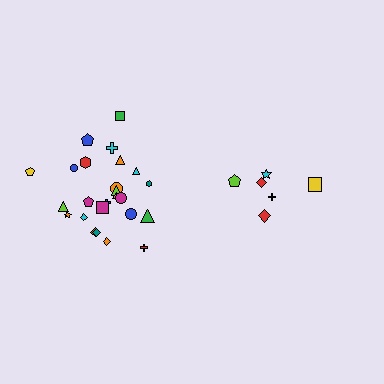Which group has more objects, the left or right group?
The left group.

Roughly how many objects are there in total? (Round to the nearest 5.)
Roughly 30 objects in total.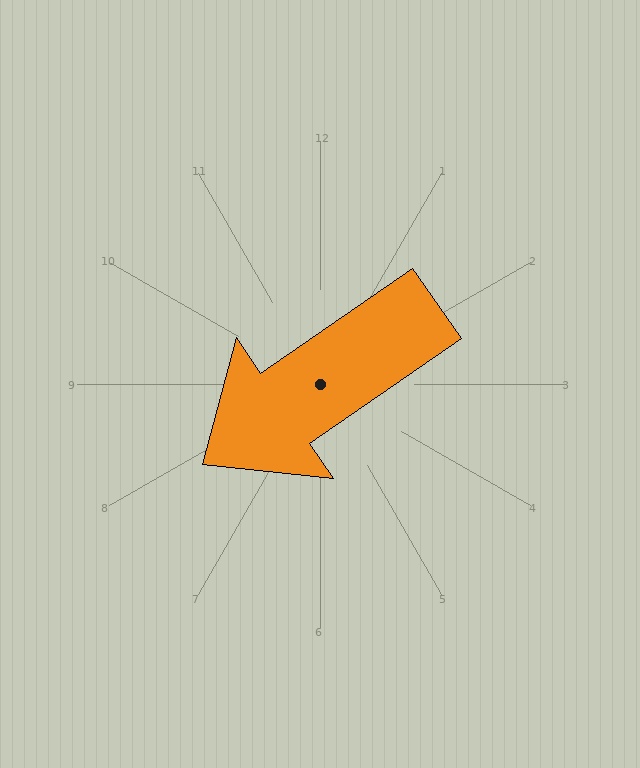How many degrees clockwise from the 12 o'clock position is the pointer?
Approximately 235 degrees.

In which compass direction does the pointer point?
Southwest.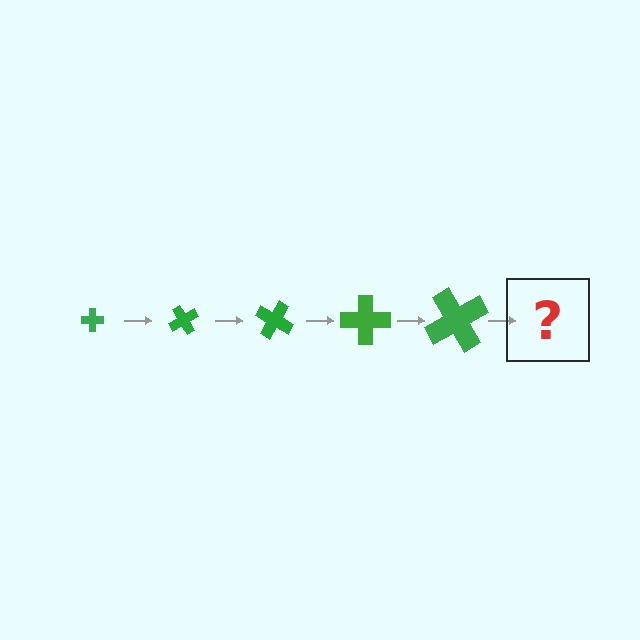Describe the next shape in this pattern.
It should be a cross, larger than the previous one and rotated 300 degrees from the start.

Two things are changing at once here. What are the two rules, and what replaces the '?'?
The two rules are that the cross grows larger each step and it rotates 60 degrees each step. The '?' should be a cross, larger than the previous one and rotated 300 degrees from the start.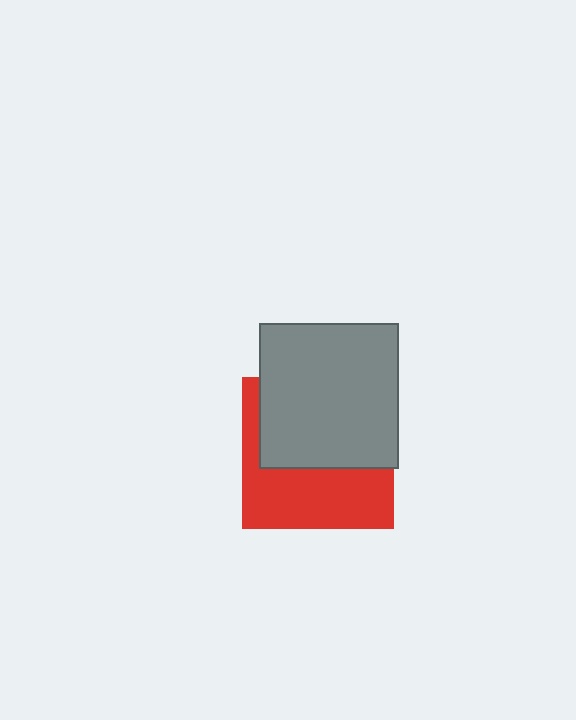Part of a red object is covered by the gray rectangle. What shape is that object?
It is a square.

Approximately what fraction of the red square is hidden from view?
Roughly 53% of the red square is hidden behind the gray rectangle.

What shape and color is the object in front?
The object in front is a gray rectangle.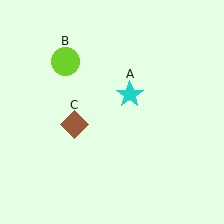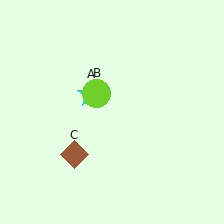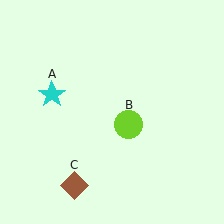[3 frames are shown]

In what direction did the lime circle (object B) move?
The lime circle (object B) moved down and to the right.